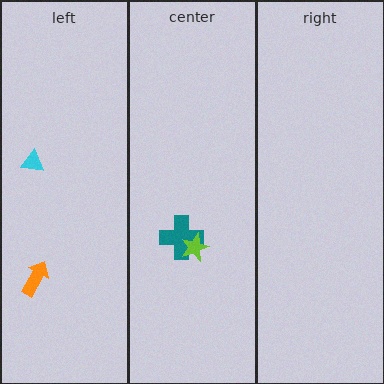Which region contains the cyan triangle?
The left region.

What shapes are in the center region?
The teal cross, the lime star.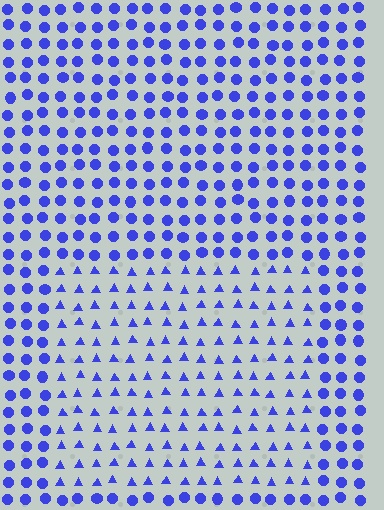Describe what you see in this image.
The image is filled with small blue elements arranged in a uniform grid. A rectangle-shaped region contains triangles, while the surrounding area contains circles. The boundary is defined purely by the change in element shape.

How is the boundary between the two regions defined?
The boundary is defined by a change in element shape: triangles inside vs. circles outside. All elements share the same color and spacing.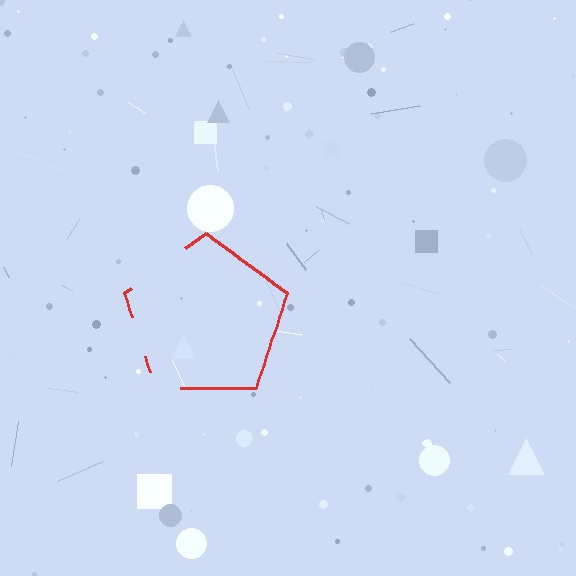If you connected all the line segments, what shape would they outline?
They would outline a pentagon.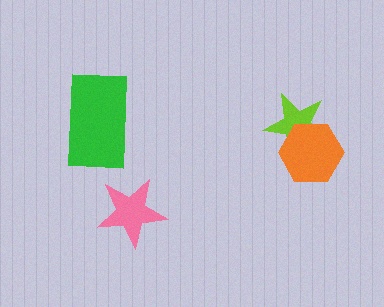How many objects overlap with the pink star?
0 objects overlap with the pink star.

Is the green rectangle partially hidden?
No, no other shape covers it.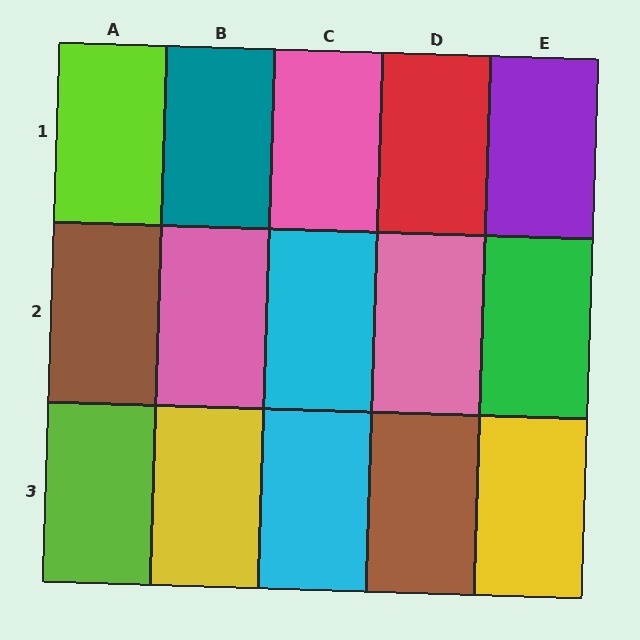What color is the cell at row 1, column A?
Lime.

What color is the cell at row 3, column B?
Yellow.